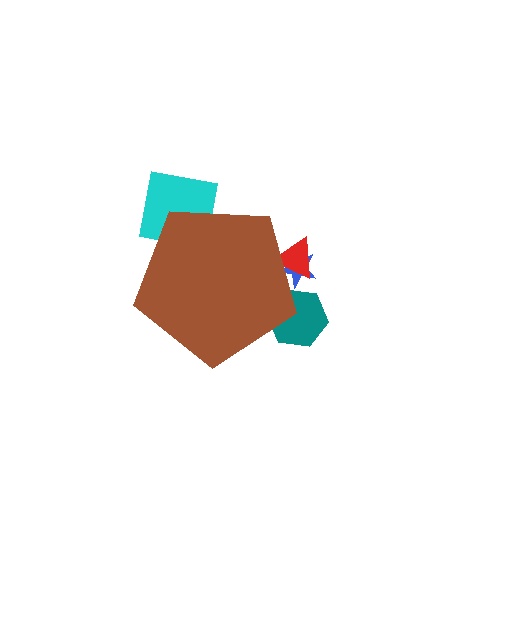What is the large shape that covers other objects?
A brown pentagon.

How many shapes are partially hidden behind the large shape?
4 shapes are partially hidden.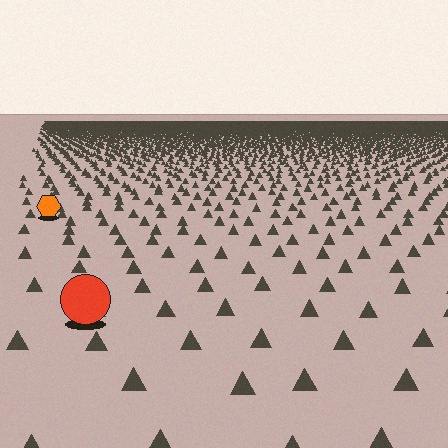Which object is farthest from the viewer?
The orange hexagon is farthest from the viewer. It appears smaller and the ground texture around it is denser.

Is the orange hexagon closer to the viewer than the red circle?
No. The red circle is closer — you can tell from the texture gradient: the ground texture is coarser near it.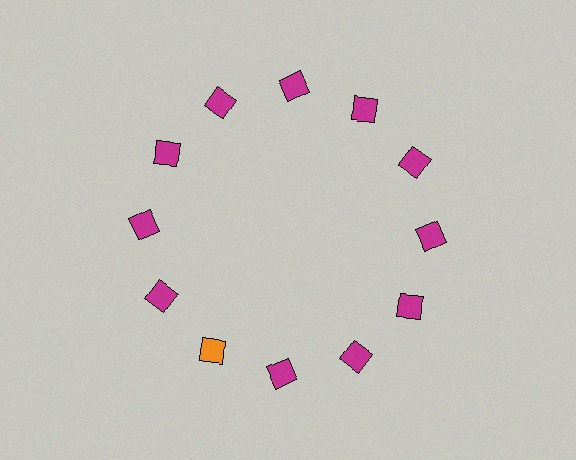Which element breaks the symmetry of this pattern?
The orange square at roughly the 7 o'clock position breaks the symmetry. All other shapes are magenta squares.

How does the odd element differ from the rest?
It has a different color: orange instead of magenta.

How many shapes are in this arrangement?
There are 12 shapes arranged in a ring pattern.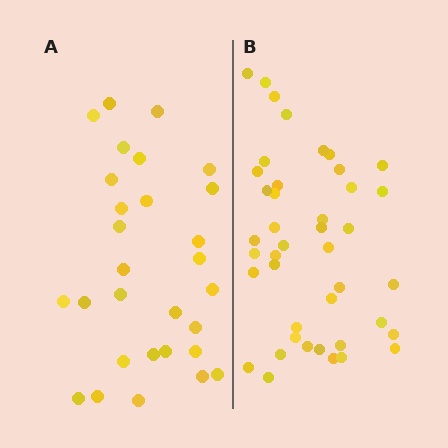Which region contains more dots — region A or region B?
Region B (the right region) has more dots.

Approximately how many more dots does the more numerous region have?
Region B has approximately 15 more dots than region A.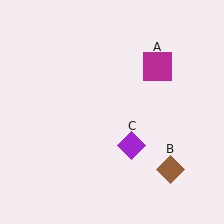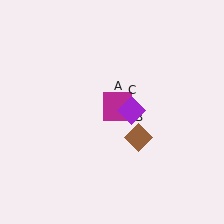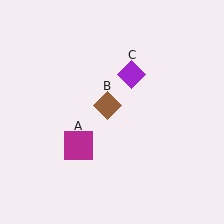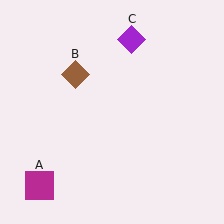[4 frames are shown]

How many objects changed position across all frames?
3 objects changed position: magenta square (object A), brown diamond (object B), purple diamond (object C).